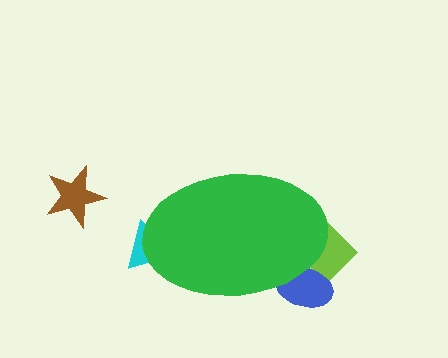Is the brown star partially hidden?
No, the brown star is fully visible.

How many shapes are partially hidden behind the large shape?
3 shapes are partially hidden.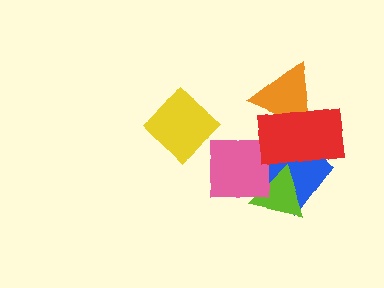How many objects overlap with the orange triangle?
2 objects overlap with the orange triangle.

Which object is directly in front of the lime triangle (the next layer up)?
The pink square is directly in front of the lime triangle.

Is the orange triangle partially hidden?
Yes, it is partially covered by another shape.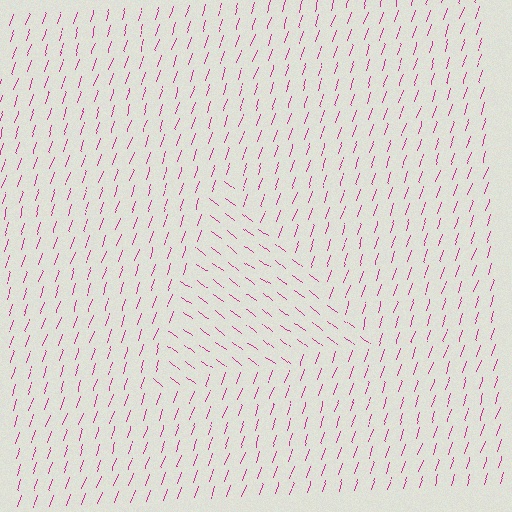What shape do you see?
I see a triangle.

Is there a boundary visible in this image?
Yes, there is a texture boundary formed by a change in line orientation.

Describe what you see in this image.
The image is filled with small magenta line segments. A triangle region in the image has lines oriented differently from the surrounding lines, creating a visible texture boundary.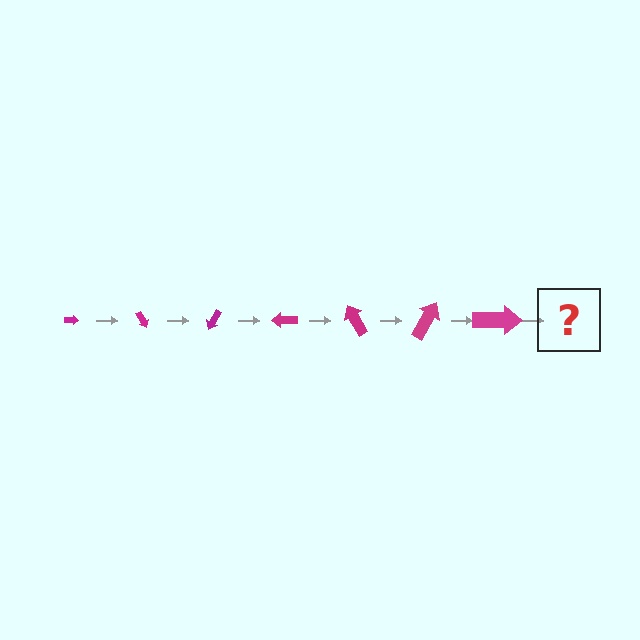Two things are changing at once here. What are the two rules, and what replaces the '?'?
The two rules are that the arrow grows larger each step and it rotates 60 degrees each step. The '?' should be an arrow, larger than the previous one and rotated 420 degrees from the start.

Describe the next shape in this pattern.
It should be an arrow, larger than the previous one and rotated 420 degrees from the start.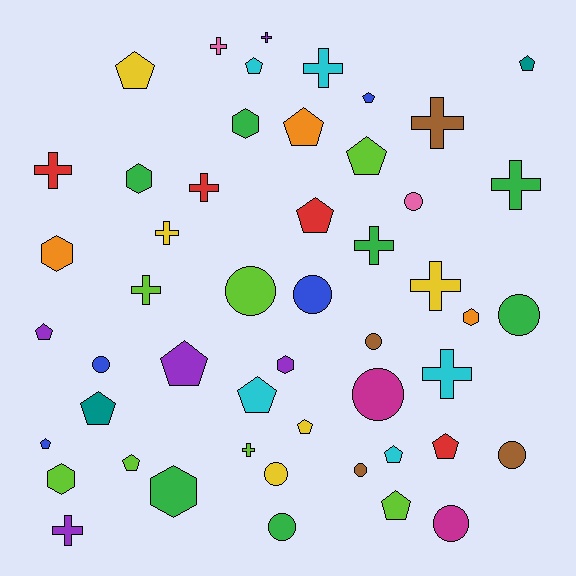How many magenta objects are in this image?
There are 2 magenta objects.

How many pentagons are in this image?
There are 17 pentagons.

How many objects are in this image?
There are 50 objects.